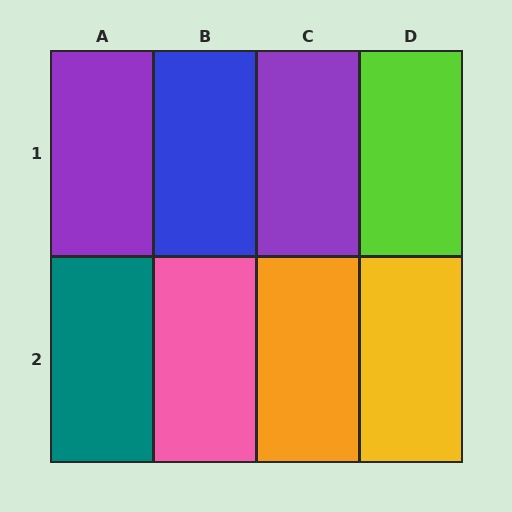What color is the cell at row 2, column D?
Yellow.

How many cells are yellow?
1 cell is yellow.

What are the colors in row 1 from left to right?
Purple, blue, purple, lime.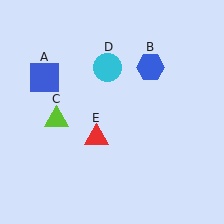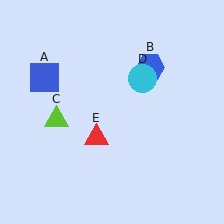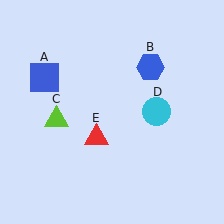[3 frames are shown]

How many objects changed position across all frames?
1 object changed position: cyan circle (object D).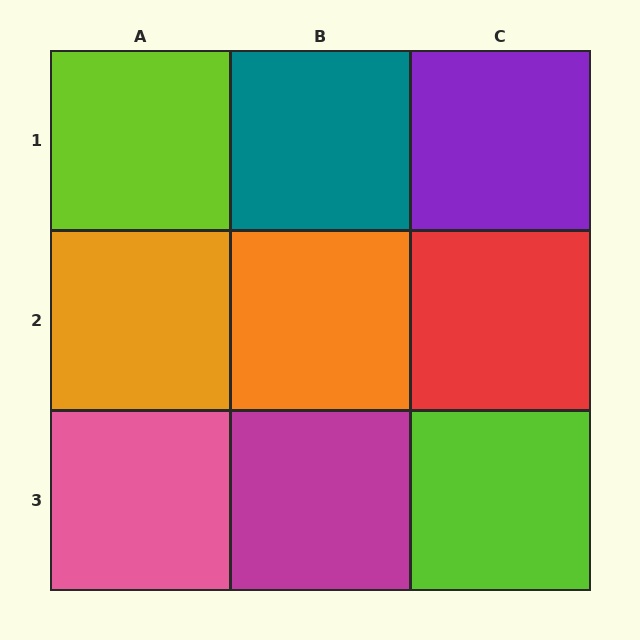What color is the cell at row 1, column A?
Lime.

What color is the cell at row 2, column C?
Red.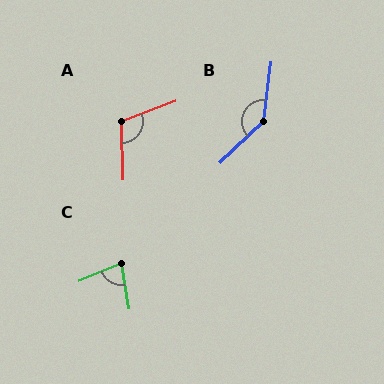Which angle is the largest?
B, at approximately 140 degrees.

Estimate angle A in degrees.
Approximately 110 degrees.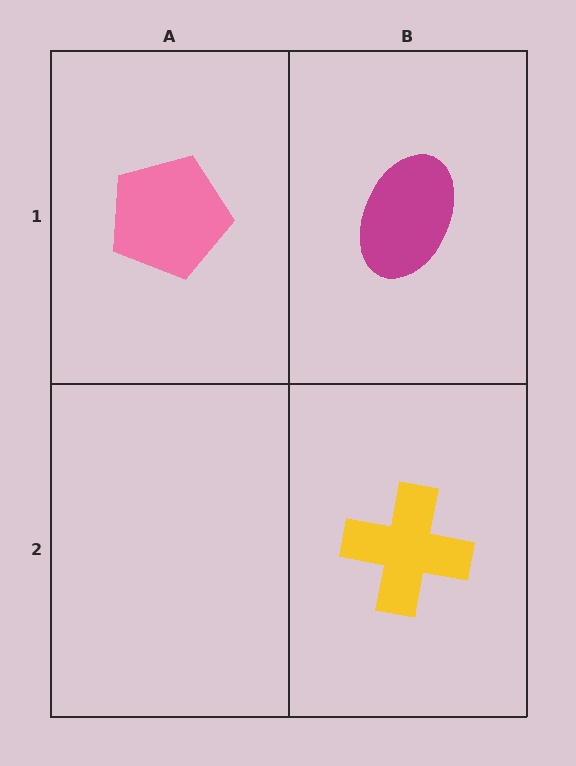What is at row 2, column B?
A yellow cross.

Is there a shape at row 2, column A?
No, that cell is empty.